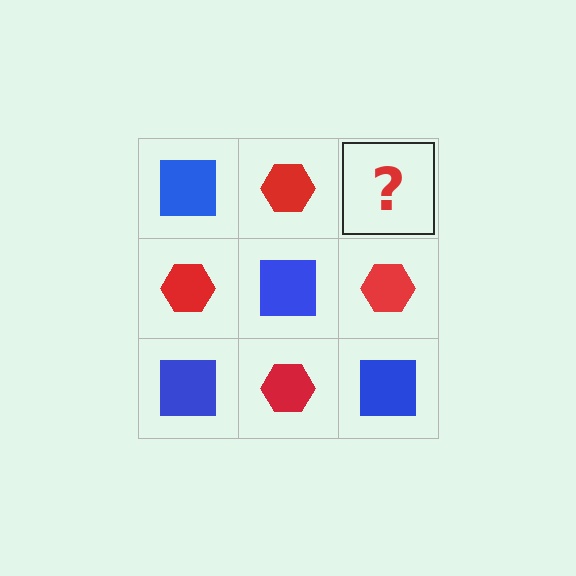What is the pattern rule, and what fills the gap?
The rule is that it alternates blue square and red hexagon in a checkerboard pattern. The gap should be filled with a blue square.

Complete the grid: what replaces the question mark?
The question mark should be replaced with a blue square.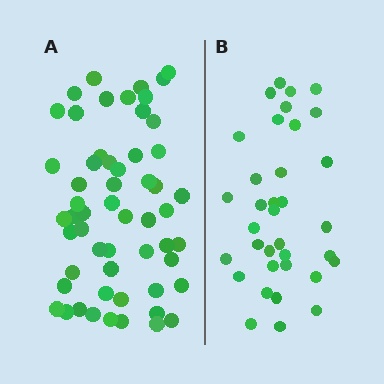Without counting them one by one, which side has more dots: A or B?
Region A (the left region) has more dots.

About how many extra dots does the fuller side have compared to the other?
Region A has approximately 20 more dots than region B.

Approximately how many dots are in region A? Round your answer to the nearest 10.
About 60 dots. (The exact count is 56, which rounds to 60.)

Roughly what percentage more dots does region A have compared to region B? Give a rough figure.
About 60% more.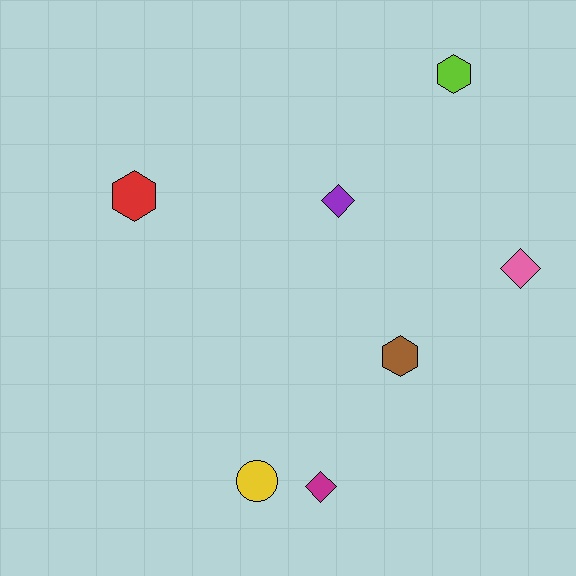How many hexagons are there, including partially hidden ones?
There are 3 hexagons.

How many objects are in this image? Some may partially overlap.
There are 7 objects.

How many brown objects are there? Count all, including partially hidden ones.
There is 1 brown object.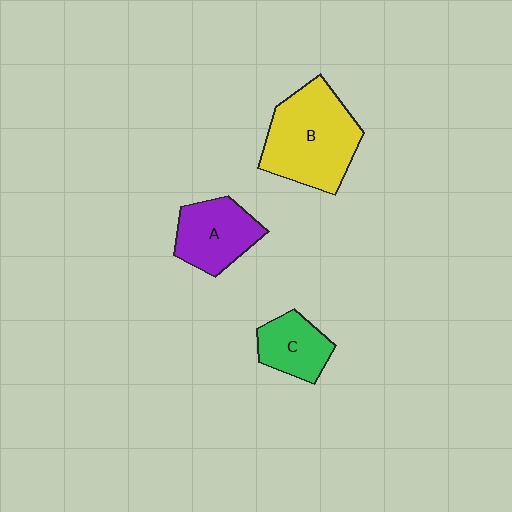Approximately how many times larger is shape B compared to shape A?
Approximately 1.6 times.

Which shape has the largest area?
Shape B (yellow).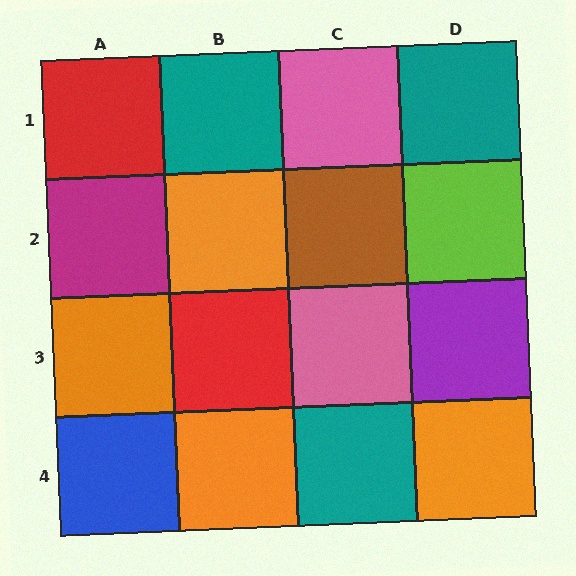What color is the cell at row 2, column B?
Orange.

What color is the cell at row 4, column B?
Orange.